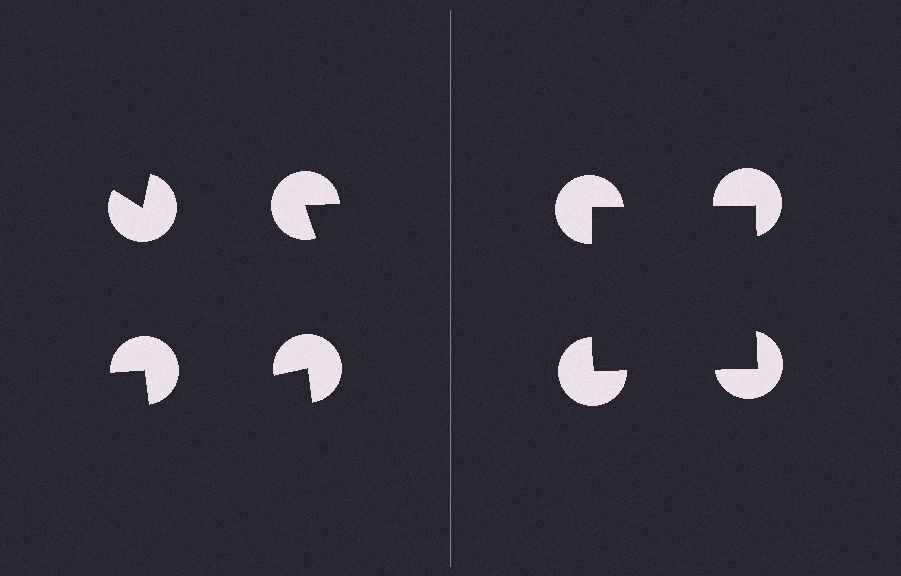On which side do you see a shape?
An illusory square appears on the right side. On the left side the wedge cuts are rotated, so no coherent shape forms.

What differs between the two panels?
The pac-man discs are positioned identically on both sides; only the wedge orientations differ. On the right they align to a square; on the left they are misaligned.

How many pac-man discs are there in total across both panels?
8 — 4 on each side.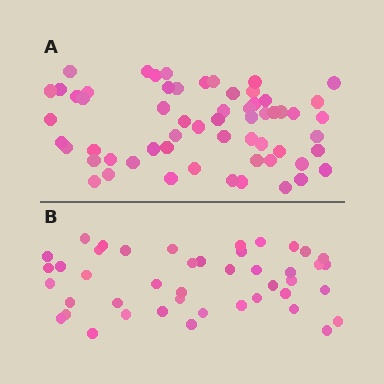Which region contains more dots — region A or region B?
Region A (the top region) has more dots.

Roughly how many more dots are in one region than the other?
Region A has approximately 15 more dots than region B.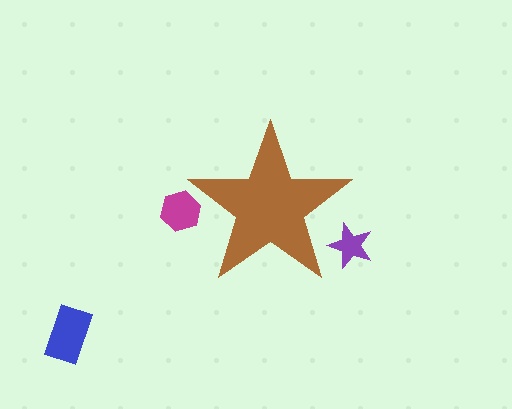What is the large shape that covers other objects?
A brown star.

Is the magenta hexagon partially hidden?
Yes, the magenta hexagon is partially hidden behind the brown star.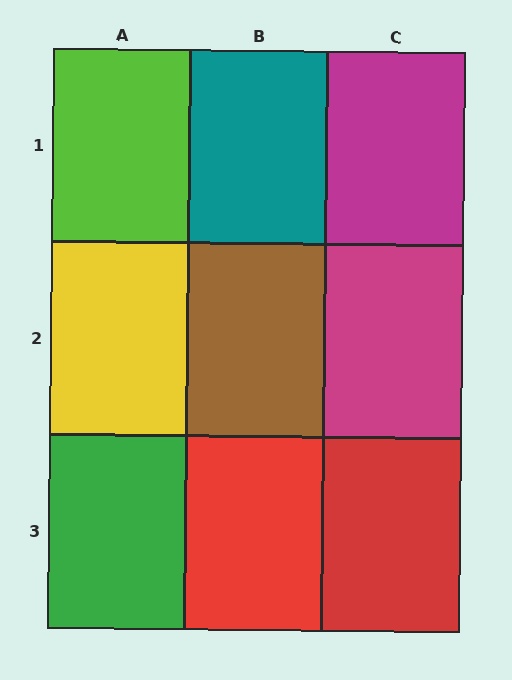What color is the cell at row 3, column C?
Red.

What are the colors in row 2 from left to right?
Yellow, brown, magenta.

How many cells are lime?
1 cell is lime.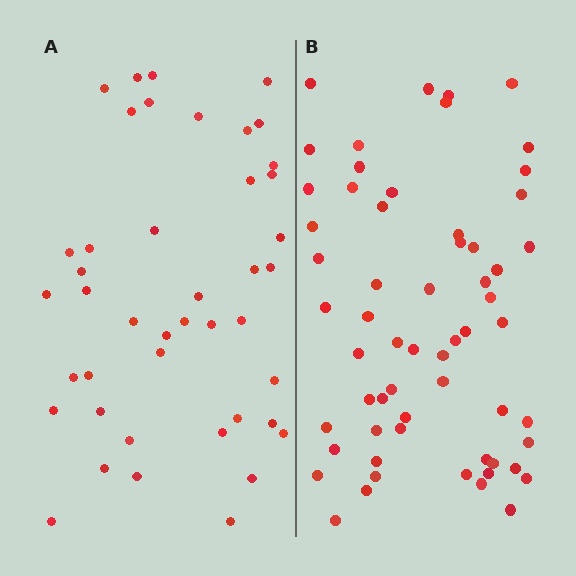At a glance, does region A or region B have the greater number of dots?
Region B (the right region) has more dots.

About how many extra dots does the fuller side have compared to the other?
Region B has approximately 15 more dots than region A.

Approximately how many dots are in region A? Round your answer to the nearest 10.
About 40 dots. (The exact count is 43, which rounds to 40.)